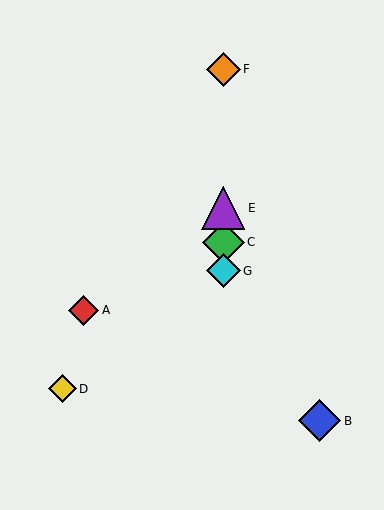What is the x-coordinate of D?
Object D is at x≈62.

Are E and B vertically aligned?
No, E is at x≈223 and B is at x≈320.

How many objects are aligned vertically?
4 objects (C, E, F, G) are aligned vertically.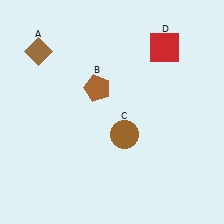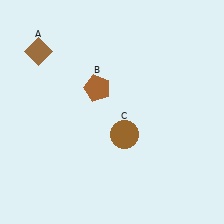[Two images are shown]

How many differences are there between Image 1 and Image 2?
There is 1 difference between the two images.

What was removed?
The red square (D) was removed in Image 2.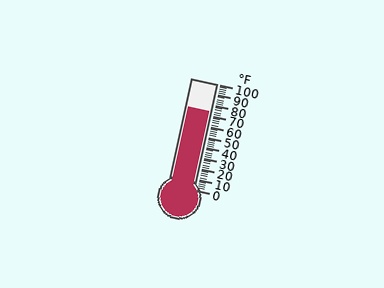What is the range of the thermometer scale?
The thermometer scale ranges from 0°F to 100°F.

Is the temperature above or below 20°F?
The temperature is above 20°F.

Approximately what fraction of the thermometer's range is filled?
The thermometer is filled to approximately 75% of its range.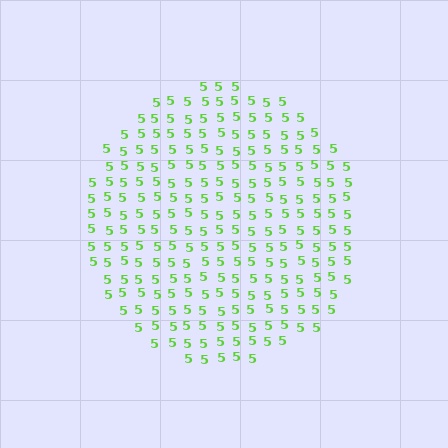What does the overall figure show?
The overall figure shows a circle.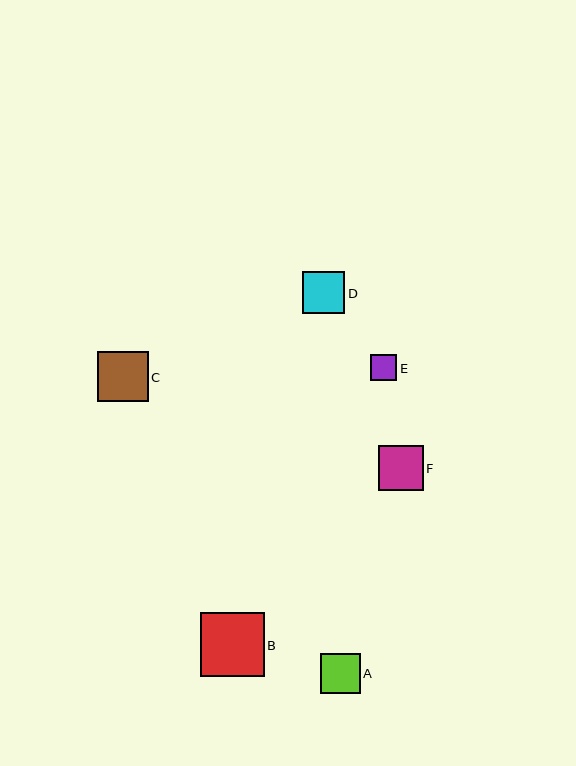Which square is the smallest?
Square E is the smallest with a size of approximately 26 pixels.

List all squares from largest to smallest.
From largest to smallest: B, C, F, D, A, E.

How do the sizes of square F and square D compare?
Square F and square D are approximately the same size.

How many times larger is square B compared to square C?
Square B is approximately 1.3 times the size of square C.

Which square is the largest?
Square B is the largest with a size of approximately 64 pixels.